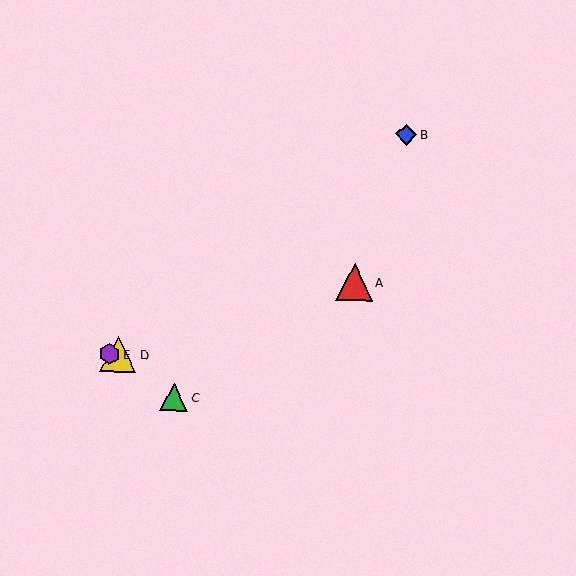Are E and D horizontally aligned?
Yes, both are at y≈354.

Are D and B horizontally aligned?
No, D is at y≈354 and B is at y≈134.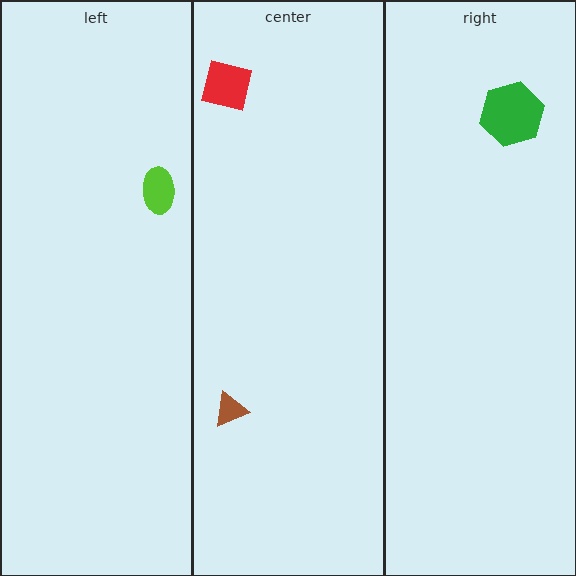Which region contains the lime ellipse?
The left region.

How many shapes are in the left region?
1.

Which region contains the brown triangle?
The center region.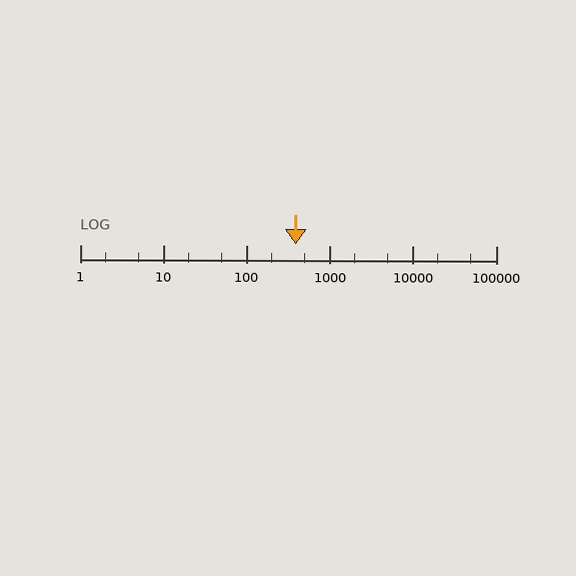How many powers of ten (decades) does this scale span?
The scale spans 5 decades, from 1 to 100000.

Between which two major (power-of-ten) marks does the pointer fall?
The pointer is between 100 and 1000.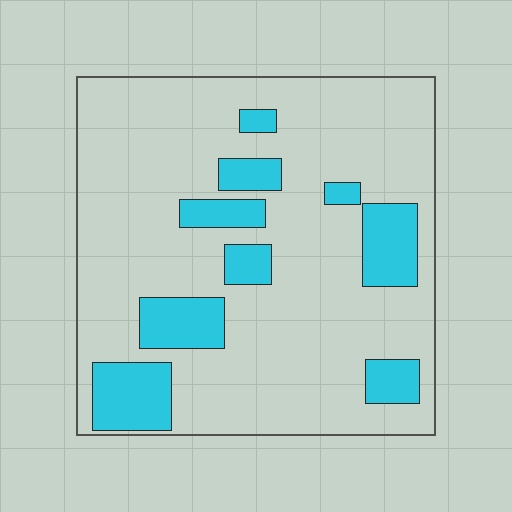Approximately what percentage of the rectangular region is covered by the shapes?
Approximately 20%.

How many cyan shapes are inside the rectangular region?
9.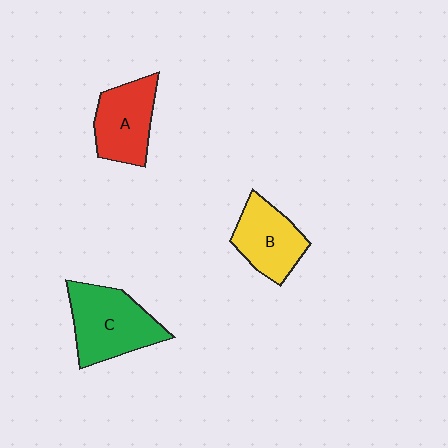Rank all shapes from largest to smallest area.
From largest to smallest: C (green), A (red), B (yellow).